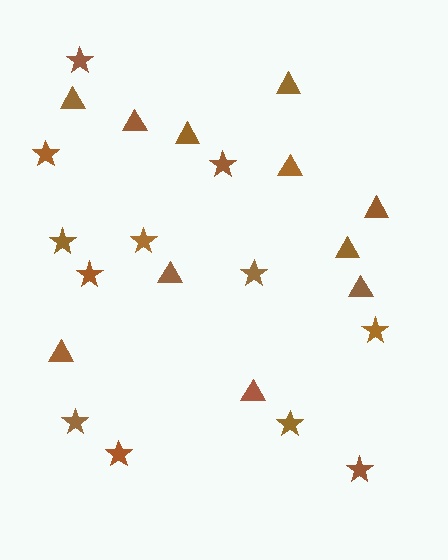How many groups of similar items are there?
There are 2 groups: one group of stars (12) and one group of triangles (11).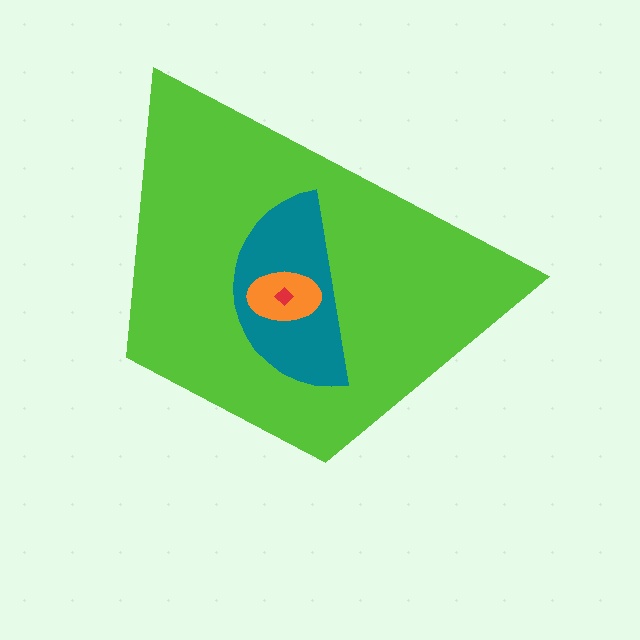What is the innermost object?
The red diamond.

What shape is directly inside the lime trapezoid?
The teal semicircle.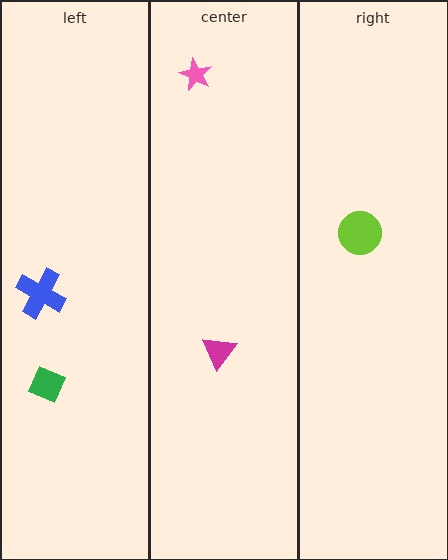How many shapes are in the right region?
1.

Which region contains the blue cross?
The left region.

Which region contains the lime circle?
The right region.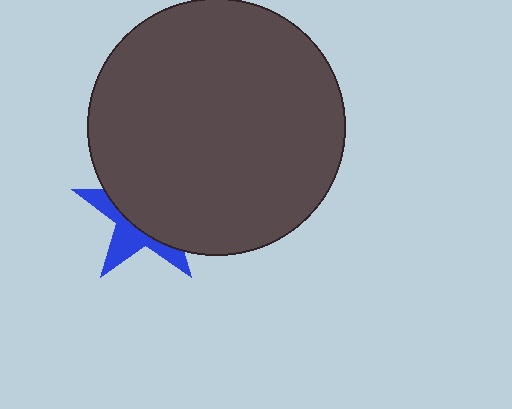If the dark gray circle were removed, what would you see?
You would see the complete blue star.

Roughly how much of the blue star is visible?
A small part of it is visible (roughly 36%).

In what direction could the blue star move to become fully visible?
The blue star could move toward the lower-left. That would shift it out from behind the dark gray circle entirely.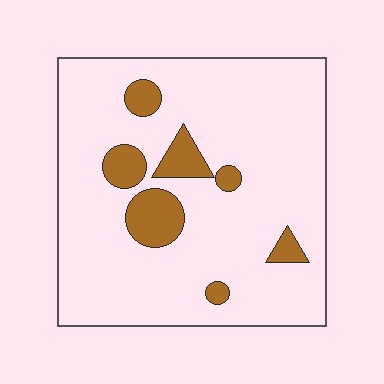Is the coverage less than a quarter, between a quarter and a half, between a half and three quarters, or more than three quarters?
Less than a quarter.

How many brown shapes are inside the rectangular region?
7.